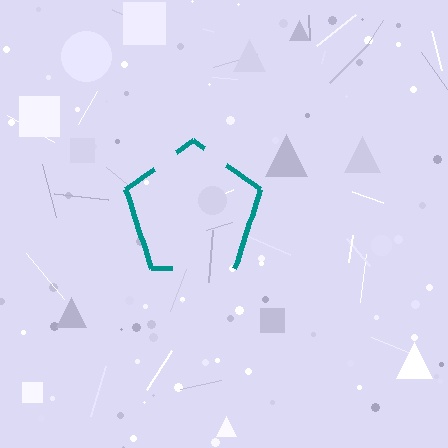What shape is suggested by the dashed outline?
The dashed outline suggests a pentagon.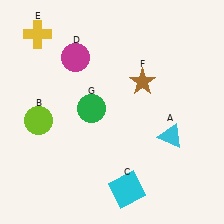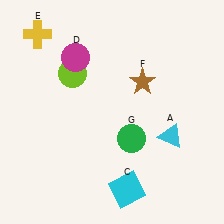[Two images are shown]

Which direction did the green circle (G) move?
The green circle (G) moved right.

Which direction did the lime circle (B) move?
The lime circle (B) moved up.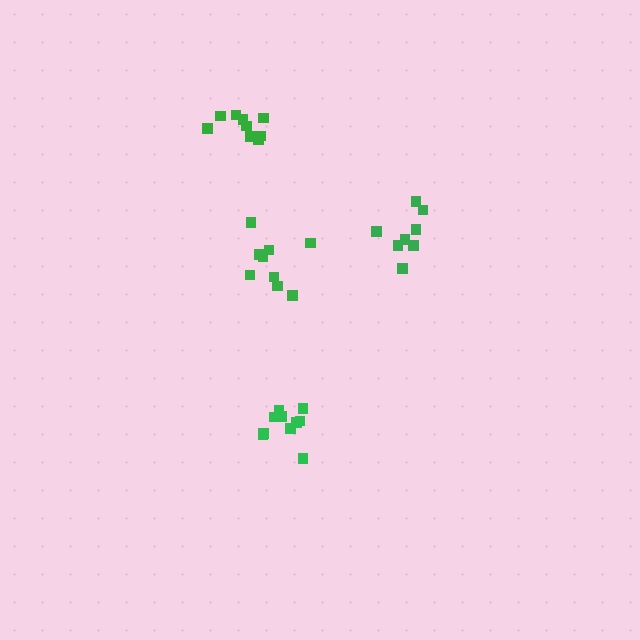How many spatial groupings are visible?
There are 4 spatial groupings.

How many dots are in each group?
Group 1: 9 dots, Group 2: 10 dots, Group 3: 9 dots, Group 4: 8 dots (36 total).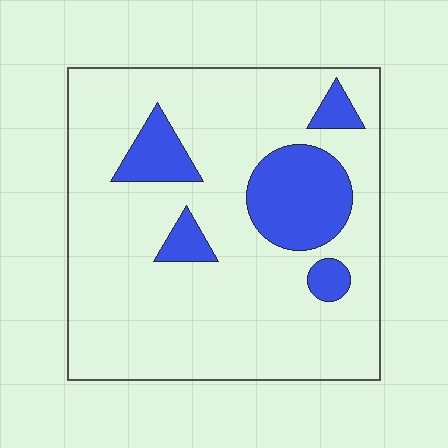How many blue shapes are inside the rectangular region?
5.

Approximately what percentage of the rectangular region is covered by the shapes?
Approximately 20%.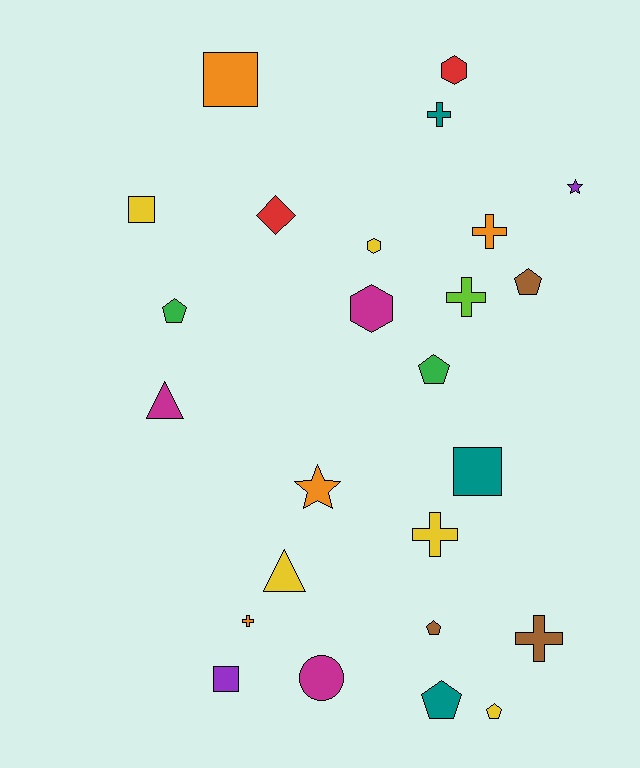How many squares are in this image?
There are 4 squares.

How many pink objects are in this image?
There are no pink objects.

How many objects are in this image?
There are 25 objects.